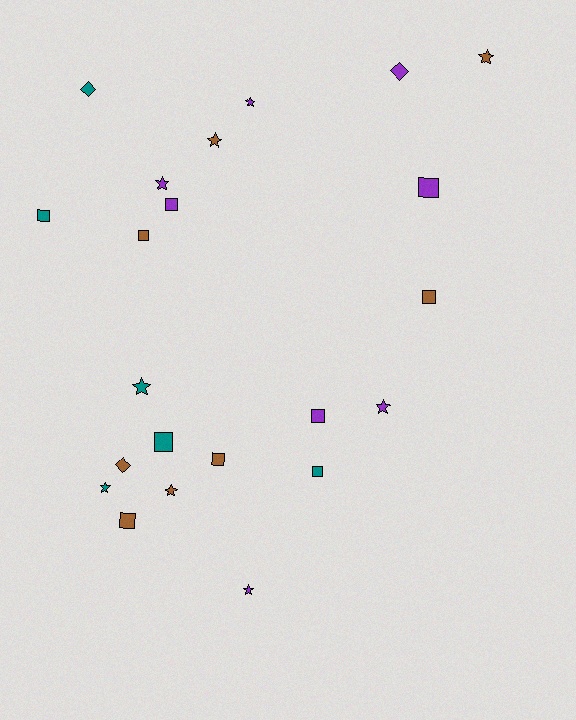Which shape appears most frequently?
Square, with 10 objects.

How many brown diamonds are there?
There is 1 brown diamond.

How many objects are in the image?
There are 22 objects.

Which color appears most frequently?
Purple, with 8 objects.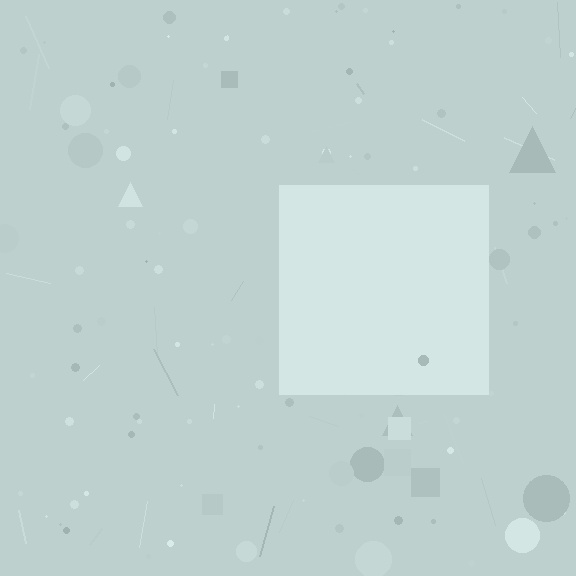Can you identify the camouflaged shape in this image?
The camouflaged shape is a square.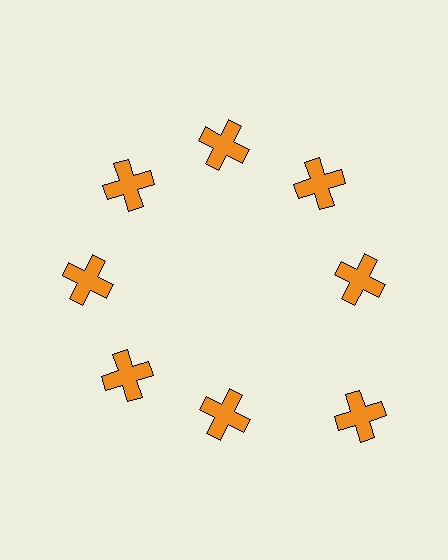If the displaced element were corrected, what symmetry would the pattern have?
It would have 8-fold rotational symmetry — the pattern would map onto itself every 45 degrees.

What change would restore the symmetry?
The symmetry would be restored by moving it inward, back onto the ring so that all 8 crosses sit at equal angles and equal distance from the center.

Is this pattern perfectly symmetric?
No. The 8 orange crosses are arranged in a ring, but one element near the 4 o'clock position is pushed outward from the center, breaking the 8-fold rotational symmetry.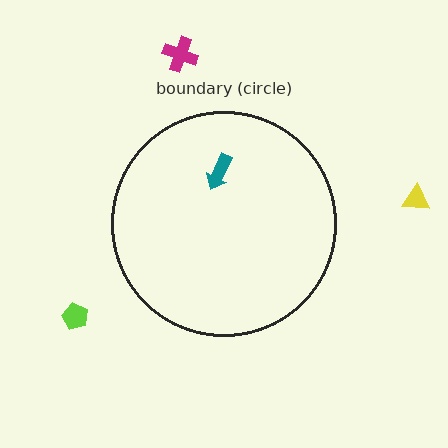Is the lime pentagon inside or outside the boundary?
Outside.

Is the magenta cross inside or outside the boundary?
Outside.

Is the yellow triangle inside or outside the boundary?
Outside.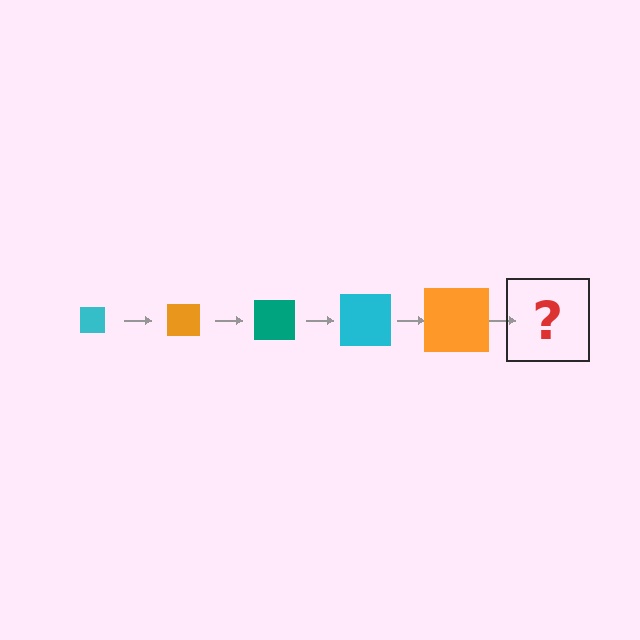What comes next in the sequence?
The next element should be a teal square, larger than the previous one.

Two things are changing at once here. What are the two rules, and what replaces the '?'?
The two rules are that the square grows larger each step and the color cycles through cyan, orange, and teal. The '?' should be a teal square, larger than the previous one.